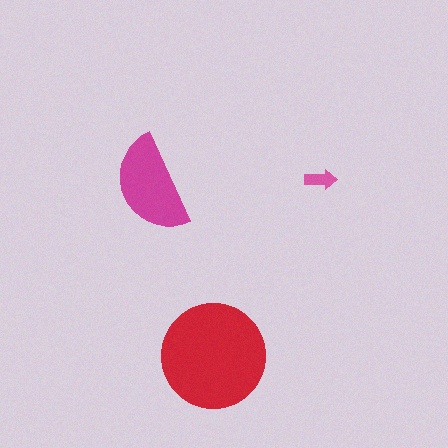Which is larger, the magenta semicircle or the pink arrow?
The magenta semicircle.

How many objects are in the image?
There are 3 objects in the image.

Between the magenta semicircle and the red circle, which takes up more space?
The red circle.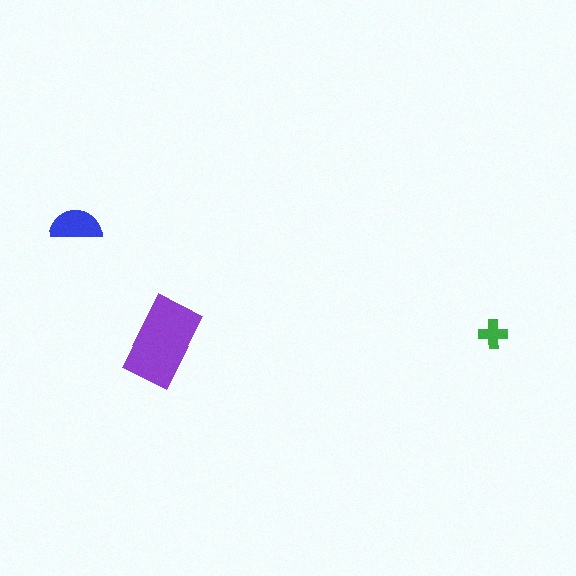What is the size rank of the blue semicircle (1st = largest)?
2nd.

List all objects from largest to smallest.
The purple rectangle, the blue semicircle, the green cross.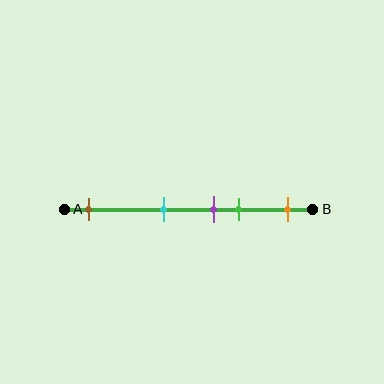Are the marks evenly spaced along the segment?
No, the marks are not evenly spaced.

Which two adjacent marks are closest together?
The purple and green marks are the closest adjacent pair.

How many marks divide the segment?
There are 5 marks dividing the segment.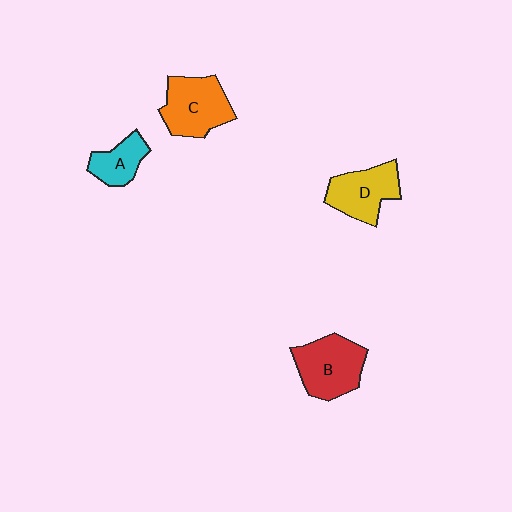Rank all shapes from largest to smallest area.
From largest to smallest: C (orange), B (red), D (yellow), A (cyan).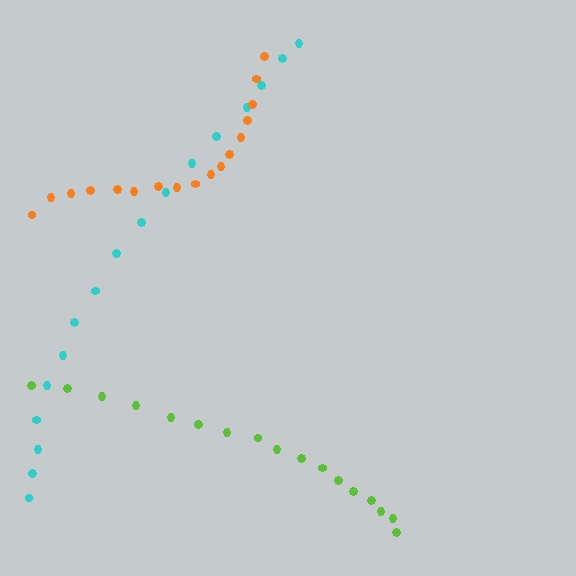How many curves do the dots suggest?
There are 3 distinct paths.